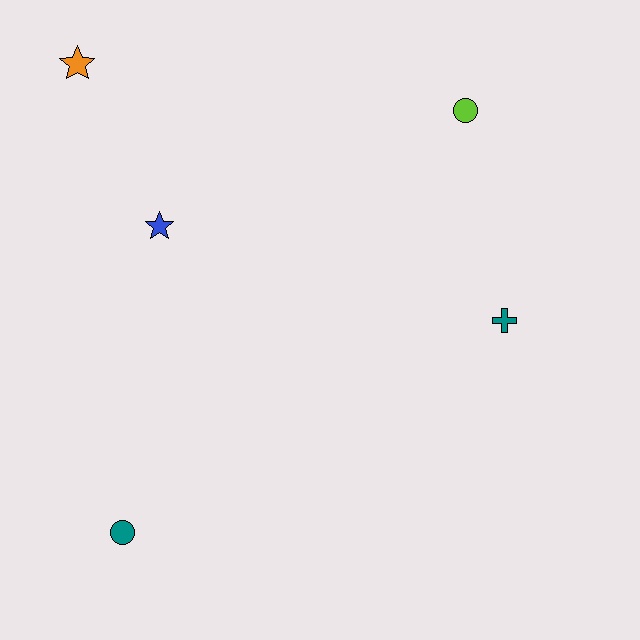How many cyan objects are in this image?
There are no cyan objects.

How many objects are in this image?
There are 5 objects.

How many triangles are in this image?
There are no triangles.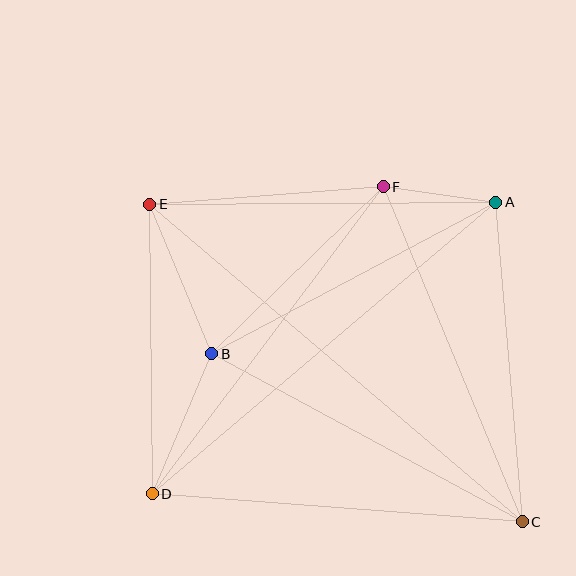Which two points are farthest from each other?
Points C and E are farthest from each other.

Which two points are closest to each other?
Points A and F are closest to each other.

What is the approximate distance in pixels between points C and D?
The distance between C and D is approximately 371 pixels.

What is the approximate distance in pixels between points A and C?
The distance between A and C is approximately 320 pixels.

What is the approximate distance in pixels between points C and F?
The distance between C and F is approximately 362 pixels.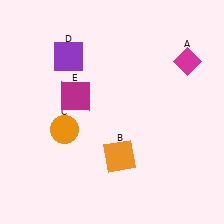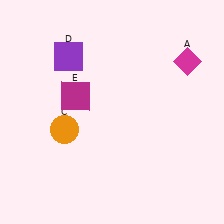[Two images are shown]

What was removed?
The orange square (B) was removed in Image 2.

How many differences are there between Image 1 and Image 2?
There is 1 difference between the two images.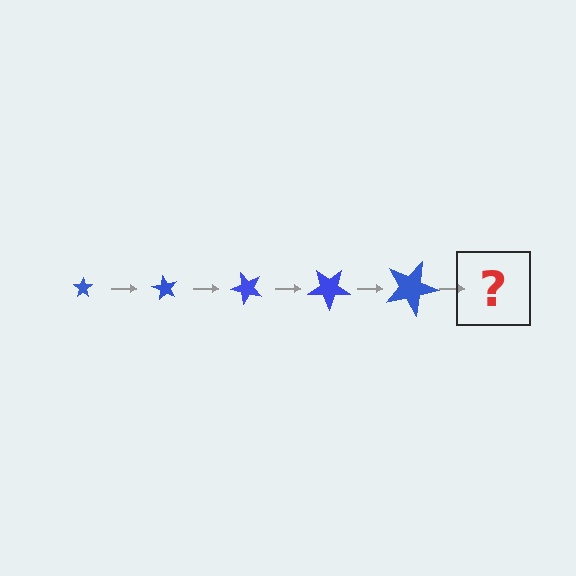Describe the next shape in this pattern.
It should be a star, larger than the previous one and rotated 300 degrees from the start.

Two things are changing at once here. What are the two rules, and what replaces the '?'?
The two rules are that the star grows larger each step and it rotates 60 degrees each step. The '?' should be a star, larger than the previous one and rotated 300 degrees from the start.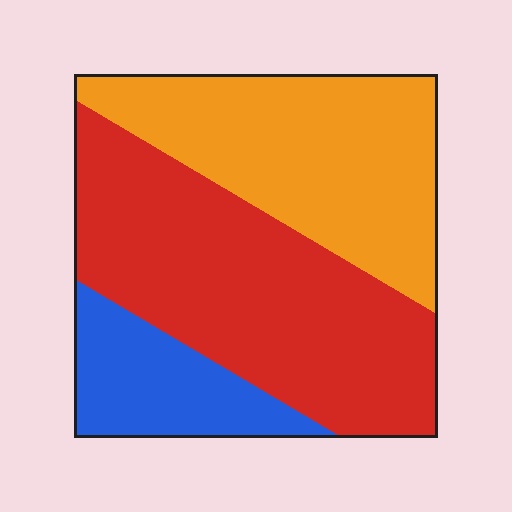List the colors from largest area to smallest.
From largest to smallest: red, orange, blue.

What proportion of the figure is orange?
Orange takes up about three eighths (3/8) of the figure.